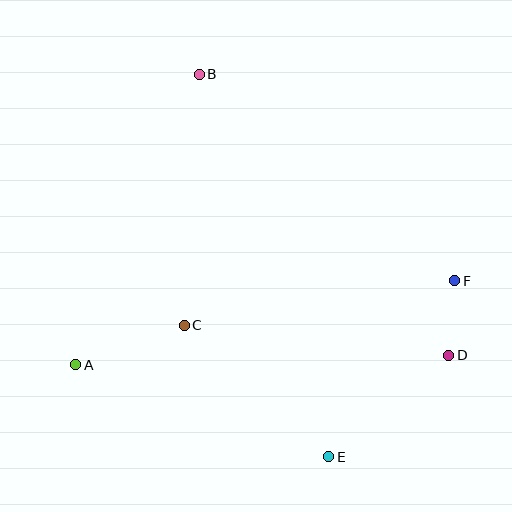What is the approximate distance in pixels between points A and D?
The distance between A and D is approximately 373 pixels.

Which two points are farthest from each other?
Points B and E are farthest from each other.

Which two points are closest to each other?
Points D and F are closest to each other.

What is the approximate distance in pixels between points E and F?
The distance between E and F is approximately 217 pixels.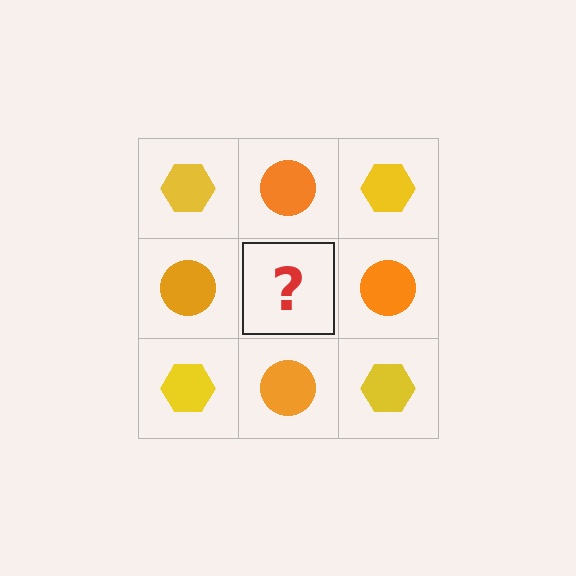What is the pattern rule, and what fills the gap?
The rule is that it alternates yellow hexagon and orange circle in a checkerboard pattern. The gap should be filled with a yellow hexagon.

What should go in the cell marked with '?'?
The missing cell should contain a yellow hexagon.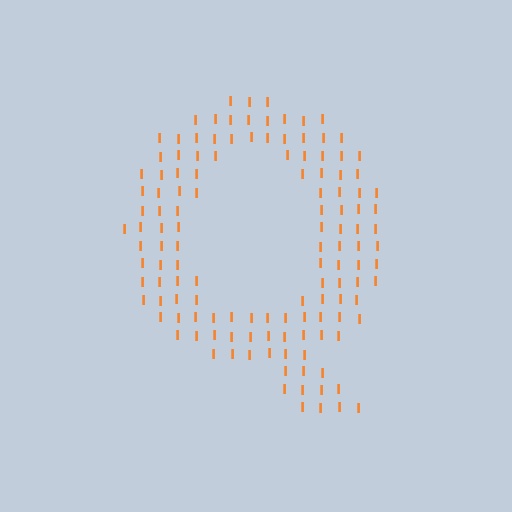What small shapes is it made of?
It is made of small letter I's.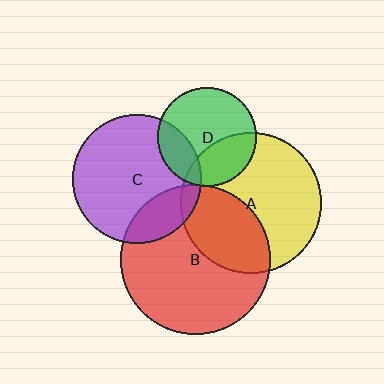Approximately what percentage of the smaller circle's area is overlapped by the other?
Approximately 35%.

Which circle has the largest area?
Circle B (red).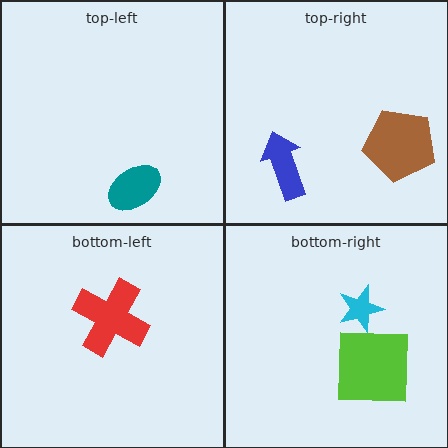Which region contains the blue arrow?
The top-right region.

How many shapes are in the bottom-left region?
1.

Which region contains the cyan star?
The bottom-right region.